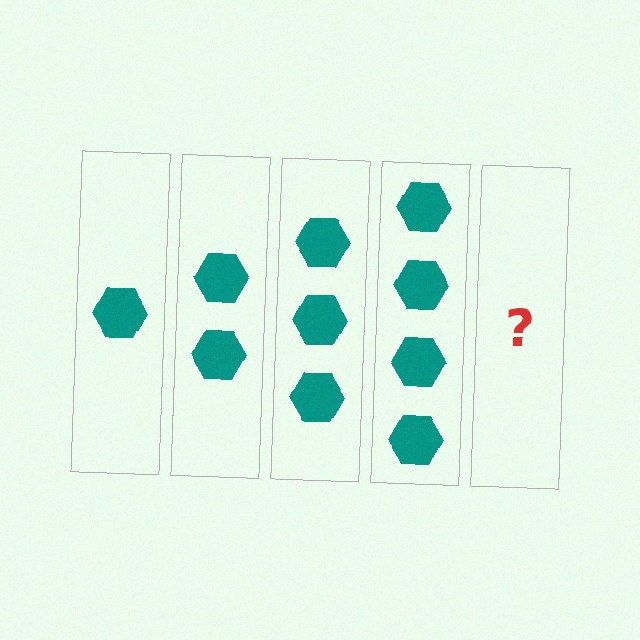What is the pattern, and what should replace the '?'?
The pattern is that each step adds one more hexagon. The '?' should be 5 hexagons.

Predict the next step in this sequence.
The next step is 5 hexagons.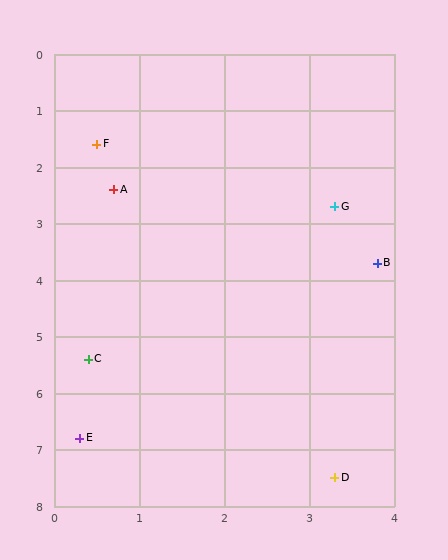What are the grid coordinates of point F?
Point F is at approximately (0.5, 1.6).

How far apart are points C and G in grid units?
Points C and G are about 4.0 grid units apart.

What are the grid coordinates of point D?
Point D is at approximately (3.3, 7.5).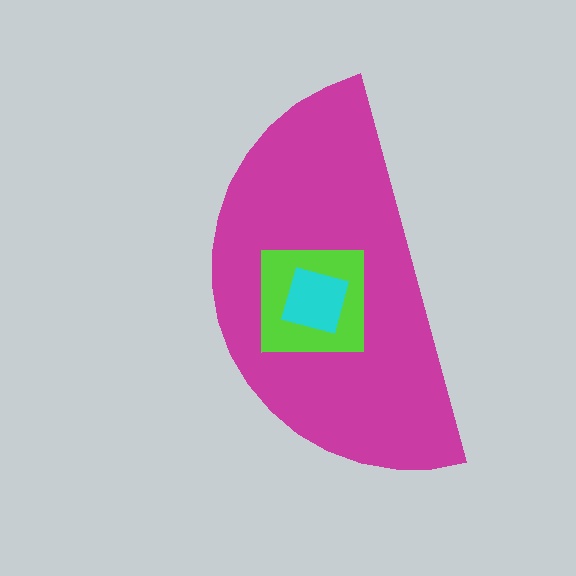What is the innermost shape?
The cyan square.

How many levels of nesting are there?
3.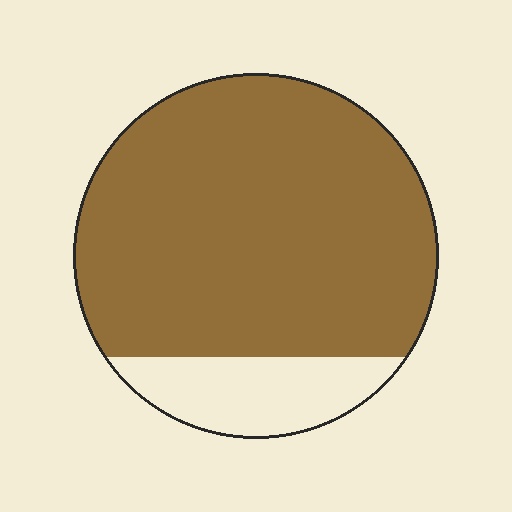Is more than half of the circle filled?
Yes.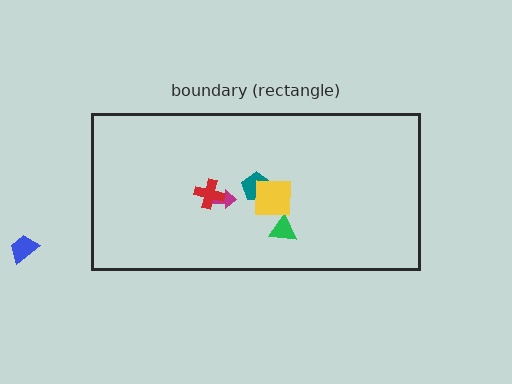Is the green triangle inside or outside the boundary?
Inside.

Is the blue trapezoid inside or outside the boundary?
Outside.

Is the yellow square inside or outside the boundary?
Inside.